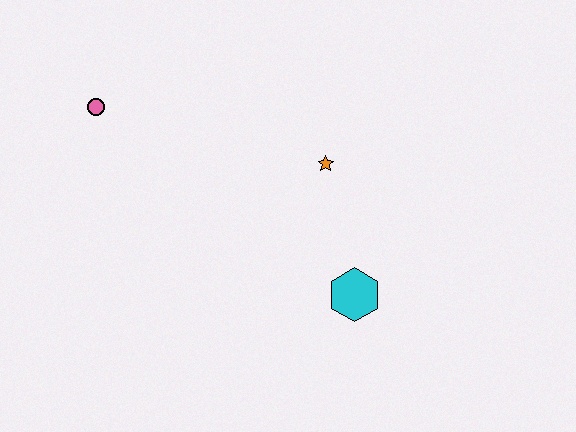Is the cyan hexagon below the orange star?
Yes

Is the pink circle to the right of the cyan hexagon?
No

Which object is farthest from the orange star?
The pink circle is farthest from the orange star.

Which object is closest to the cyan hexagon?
The orange star is closest to the cyan hexagon.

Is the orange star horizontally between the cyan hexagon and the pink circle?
Yes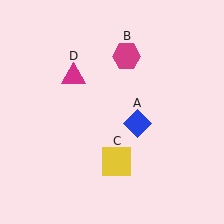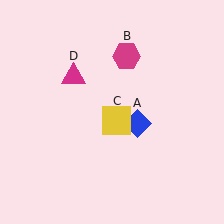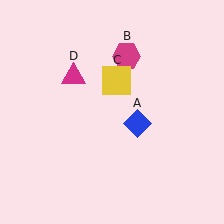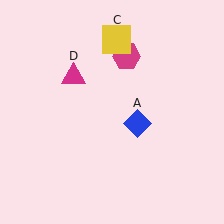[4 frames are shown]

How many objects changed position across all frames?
1 object changed position: yellow square (object C).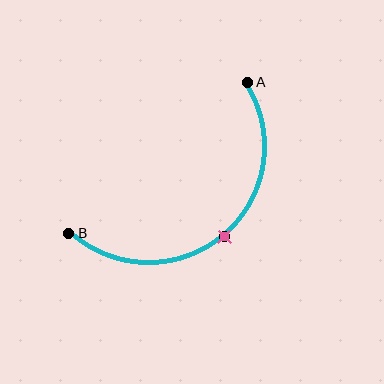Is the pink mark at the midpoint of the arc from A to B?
Yes. The pink mark lies on the arc at equal arc-length from both A and B — it is the arc midpoint.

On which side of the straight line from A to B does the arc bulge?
The arc bulges below and to the right of the straight line connecting A and B.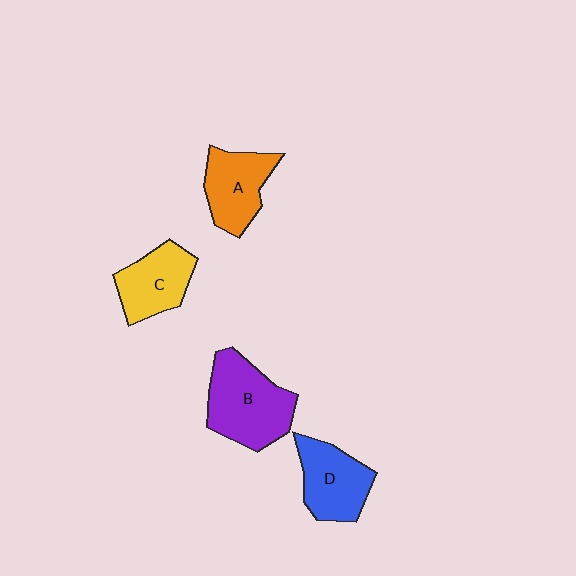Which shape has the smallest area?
Shape C (yellow).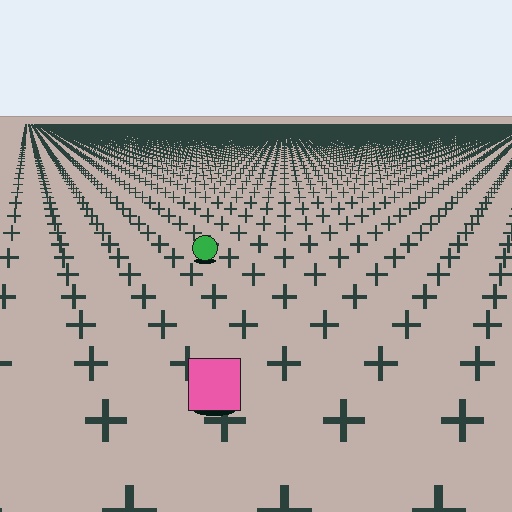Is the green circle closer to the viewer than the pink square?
No. The pink square is closer — you can tell from the texture gradient: the ground texture is coarser near it.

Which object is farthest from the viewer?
The green circle is farthest from the viewer. It appears smaller and the ground texture around it is denser.